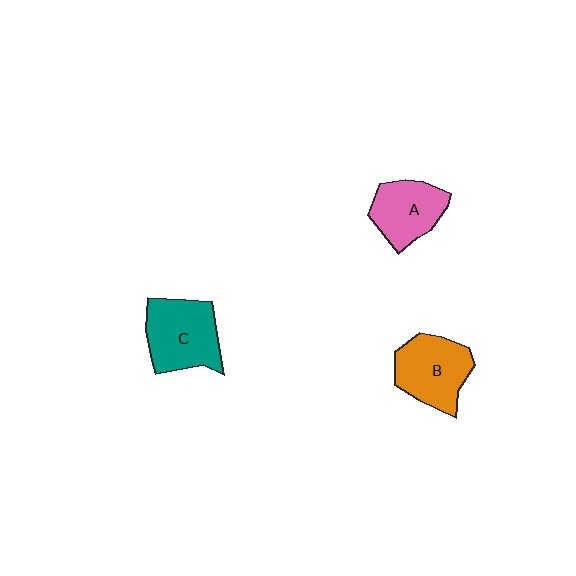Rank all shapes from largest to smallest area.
From largest to smallest: C (teal), B (orange), A (pink).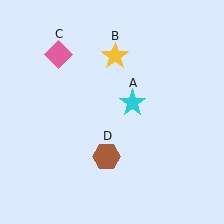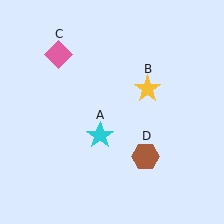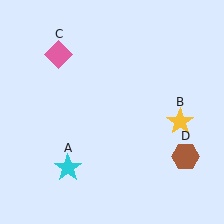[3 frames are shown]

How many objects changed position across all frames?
3 objects changed position: cyan star (object A), yellow star (object B), brown hexagon (object D).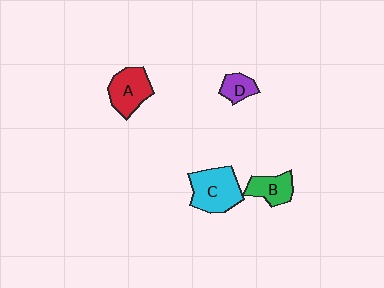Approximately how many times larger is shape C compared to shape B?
Approximately 1.7 times.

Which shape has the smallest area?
Shape D (purple).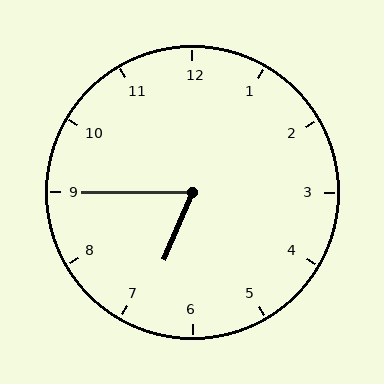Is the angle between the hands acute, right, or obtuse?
It is acute.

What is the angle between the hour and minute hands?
Approximately 68 degrees.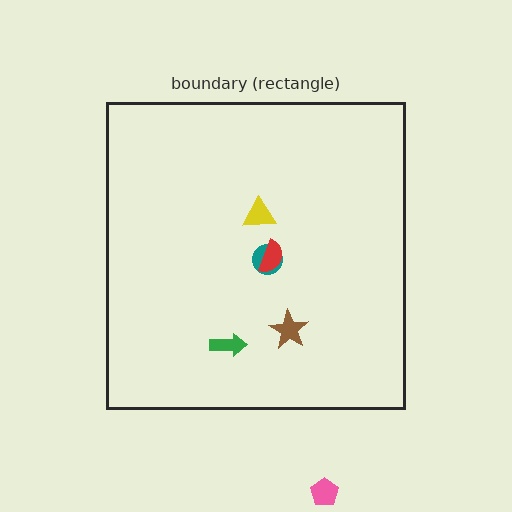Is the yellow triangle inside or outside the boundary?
Inside.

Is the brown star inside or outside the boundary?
Inside.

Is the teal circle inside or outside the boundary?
Inside.